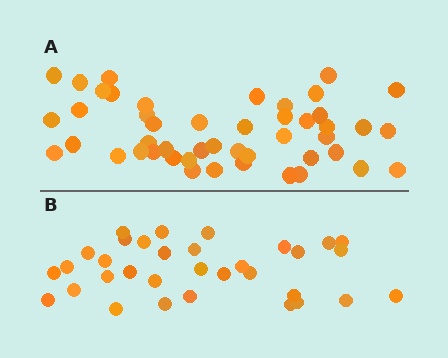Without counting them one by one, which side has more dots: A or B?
Region A (the top region) has more dots.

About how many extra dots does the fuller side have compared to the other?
Region A has approximately 15 more dots than region B.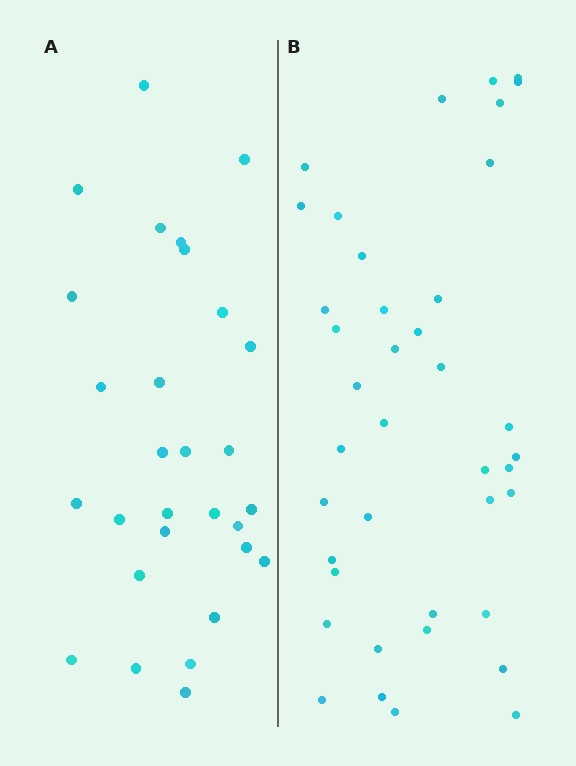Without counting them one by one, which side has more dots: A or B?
Region B (the right region) has more dots.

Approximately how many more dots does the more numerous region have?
Region B has roughly 12 or so more dots than region A.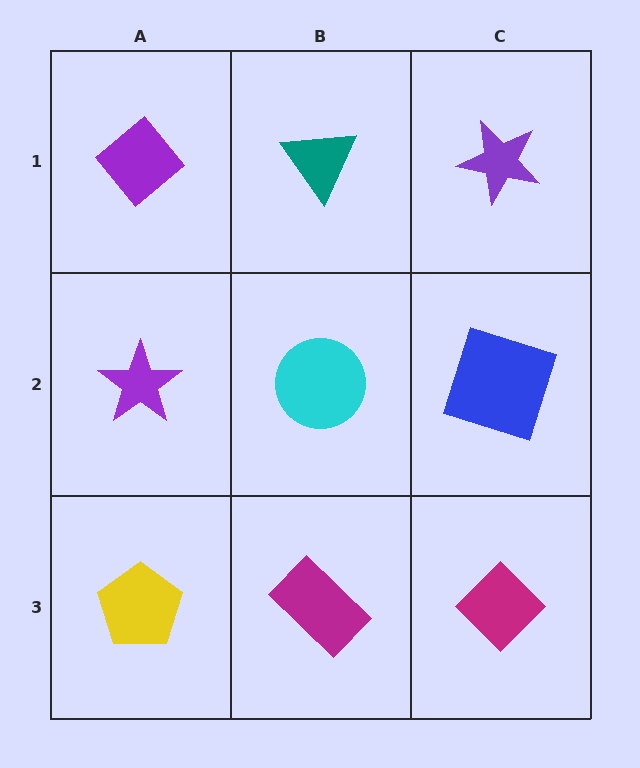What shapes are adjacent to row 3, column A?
A purple star (row 2, column A), a magenta rectangle (row 3, column B).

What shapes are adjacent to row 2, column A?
A purple diamond (row 1, column A), a yellow pentagon (row 3, column A), a cyan circle (row 2, column B).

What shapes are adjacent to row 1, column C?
A blue square (row 2, column C), a teal triangle (row 1, column B).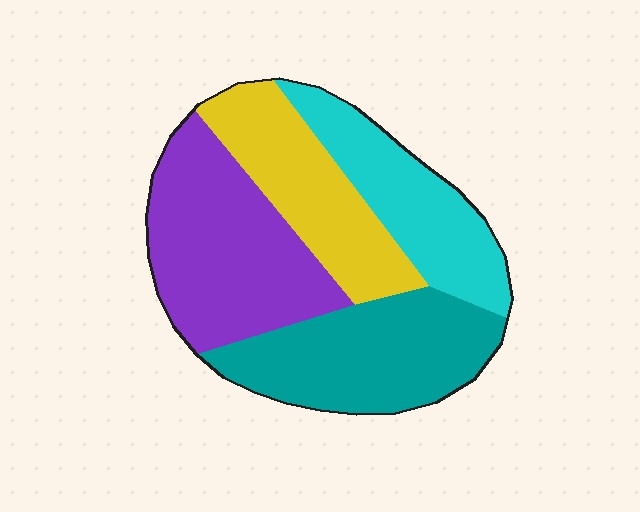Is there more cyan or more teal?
Teal.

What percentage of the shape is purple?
Purple covers roughly 30% of the shape.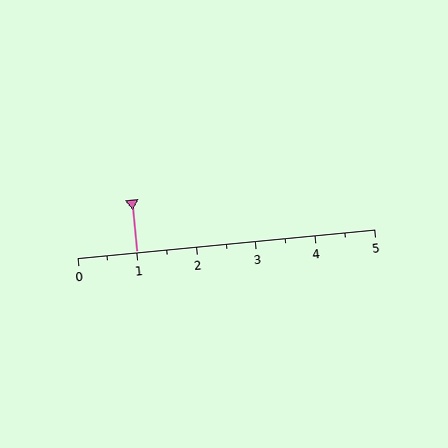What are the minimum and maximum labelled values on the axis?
The axis runs from 0 to 5.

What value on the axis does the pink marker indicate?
The marker indicates approximately 1.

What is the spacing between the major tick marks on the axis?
The major ticks are spaced 1 apart.